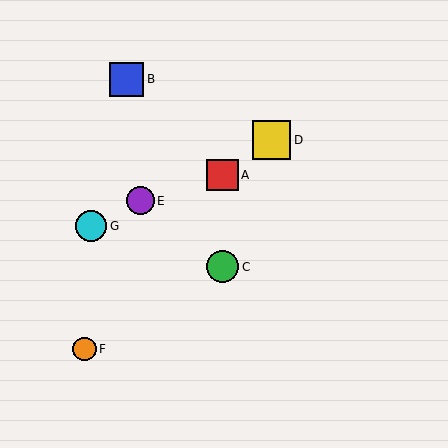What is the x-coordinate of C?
Object C is at x≈222.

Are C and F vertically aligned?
No, C is at x≈222 and F is at x≈85.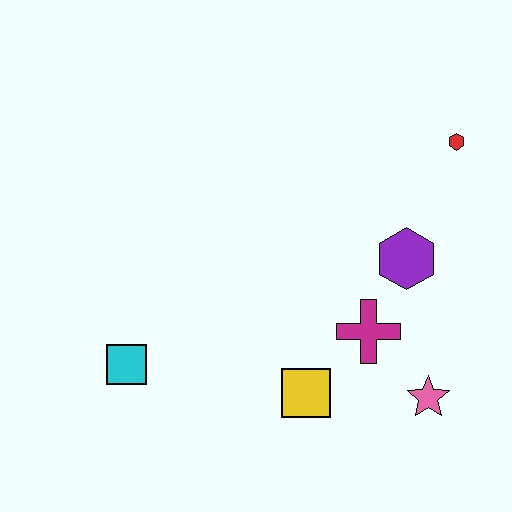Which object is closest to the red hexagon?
The purple hexagon is closest to the red hexagon.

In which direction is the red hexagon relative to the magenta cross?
The red hexagon is above the magenta cross.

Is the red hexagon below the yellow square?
No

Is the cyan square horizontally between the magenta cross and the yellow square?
No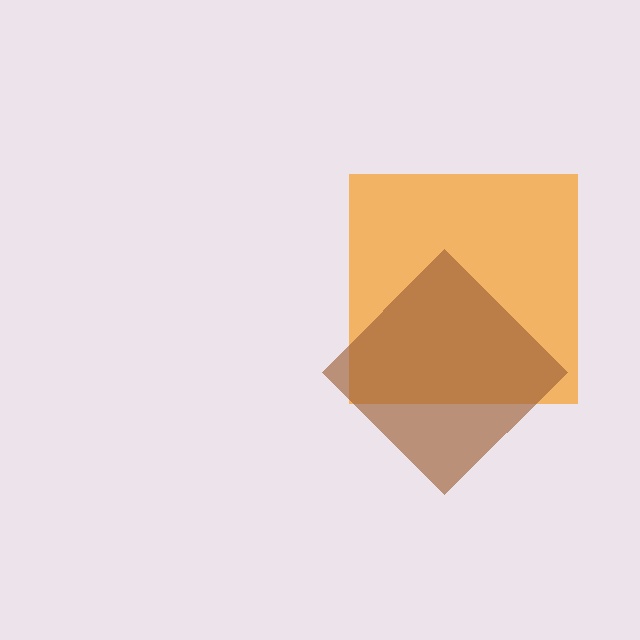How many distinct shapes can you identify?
There are 2 distinct shapes: an orange square, a brown diamond.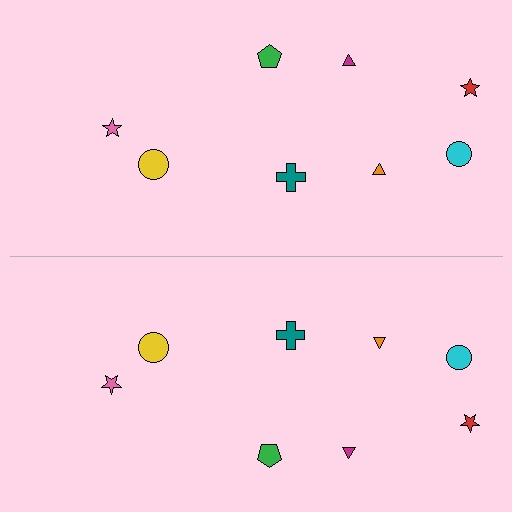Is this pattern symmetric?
Yes, this pattern has bilateral (reflection) symmetry.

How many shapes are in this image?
There are 16 shapes in this image.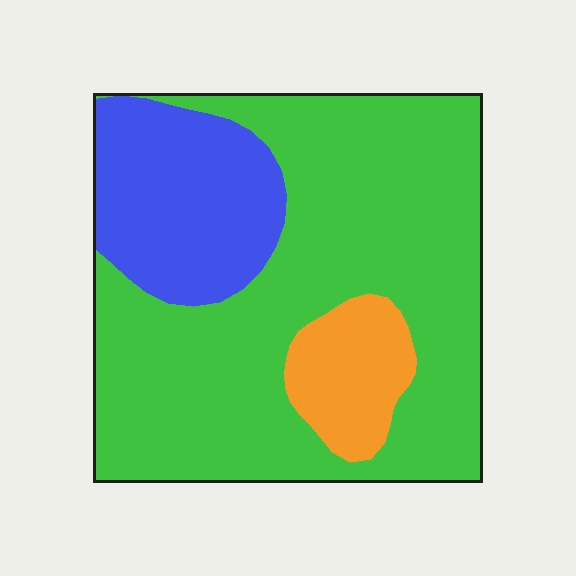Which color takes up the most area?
Green, at roughly 70%.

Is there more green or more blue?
Green.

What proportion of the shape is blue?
Blue covers roughly 20% of the shape.